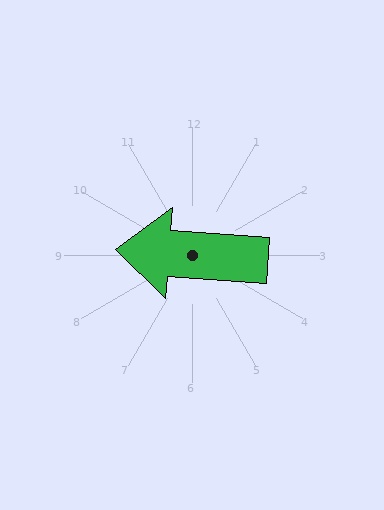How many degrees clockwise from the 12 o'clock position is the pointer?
Approximately 274 degrees.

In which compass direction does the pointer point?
West.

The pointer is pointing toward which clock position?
Roughly 9 o'clock.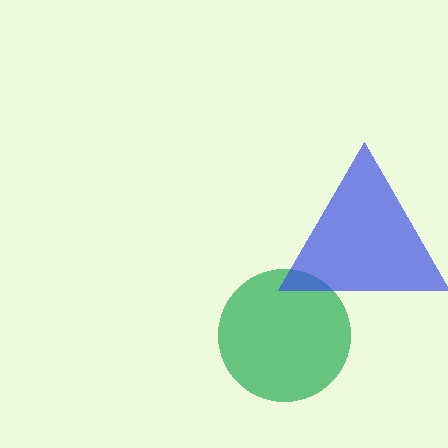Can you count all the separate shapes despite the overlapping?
Yes, there are 2 separate shapes.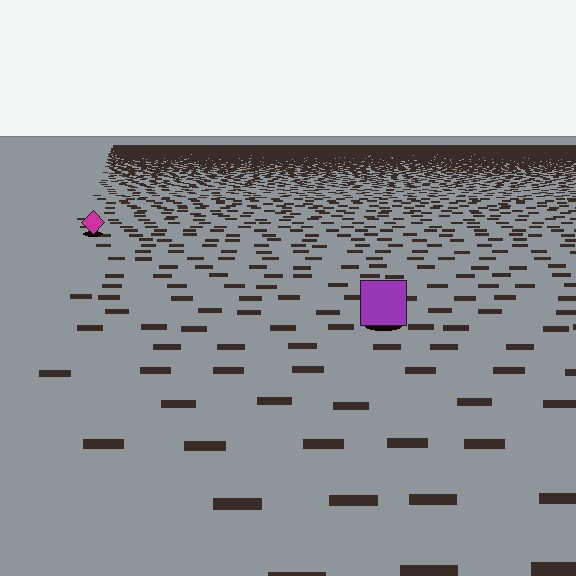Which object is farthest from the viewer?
The magenta diamond is farthest from the viewer. It appears smaller and the ground texture around it is denser.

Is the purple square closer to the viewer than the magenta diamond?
Yes. The purple square is closer — you can tell from the texture gradient: the ground texture is coarser near it.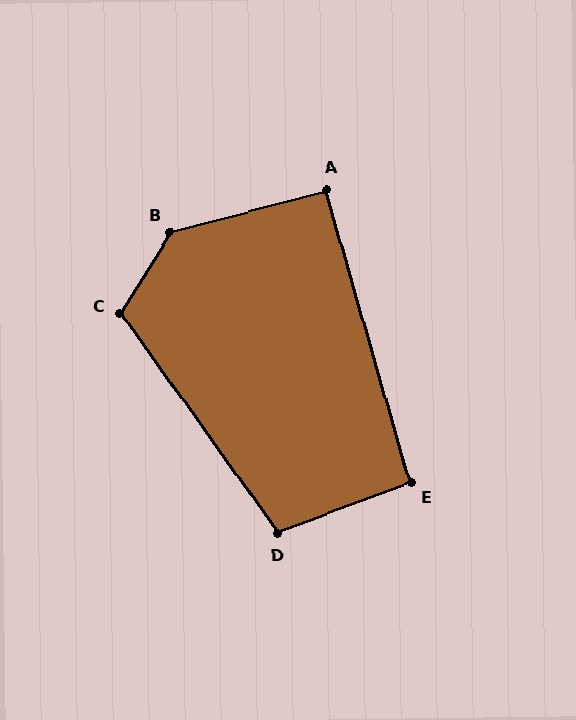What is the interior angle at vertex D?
Approximately 105 degrees (obtuse).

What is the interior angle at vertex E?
Approximately 95 degrees (approximately right).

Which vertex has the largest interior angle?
B, at approximately 136 degrees.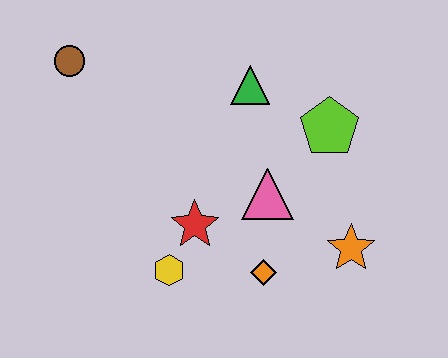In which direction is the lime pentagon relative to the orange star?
The lime pentagon is above the orange star.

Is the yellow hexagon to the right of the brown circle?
Yes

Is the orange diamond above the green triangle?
No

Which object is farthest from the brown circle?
The orange star is farthest from the brown circle.